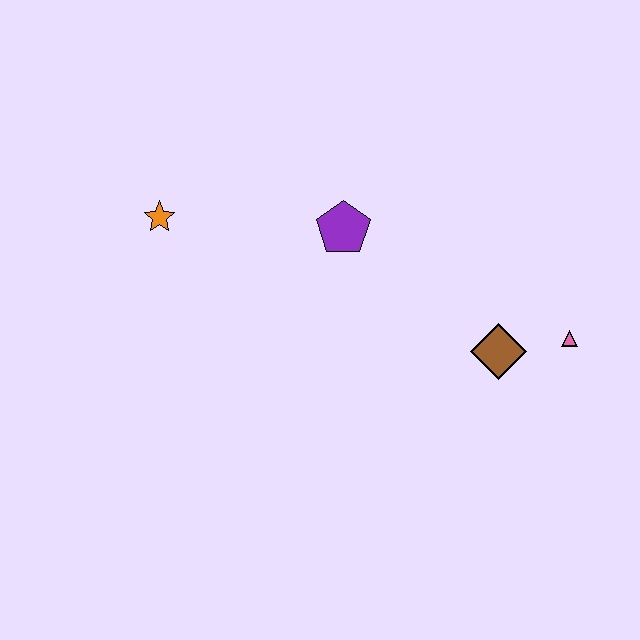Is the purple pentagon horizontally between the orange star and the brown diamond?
Yes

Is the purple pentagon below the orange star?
Yes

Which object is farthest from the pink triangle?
The orange star is farthest from the pink triangle.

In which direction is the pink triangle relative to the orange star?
The pink triangle is to the right of the orange star.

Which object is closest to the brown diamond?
The pink triangle is closest to the brown diamond.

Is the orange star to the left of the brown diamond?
Yes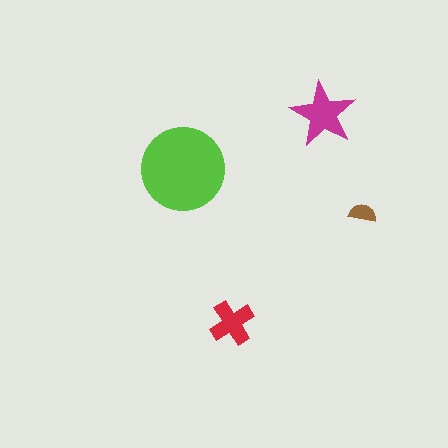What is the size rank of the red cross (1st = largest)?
3rd.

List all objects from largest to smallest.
The lime circle, the magenta star, the red cross, the brown semicircle.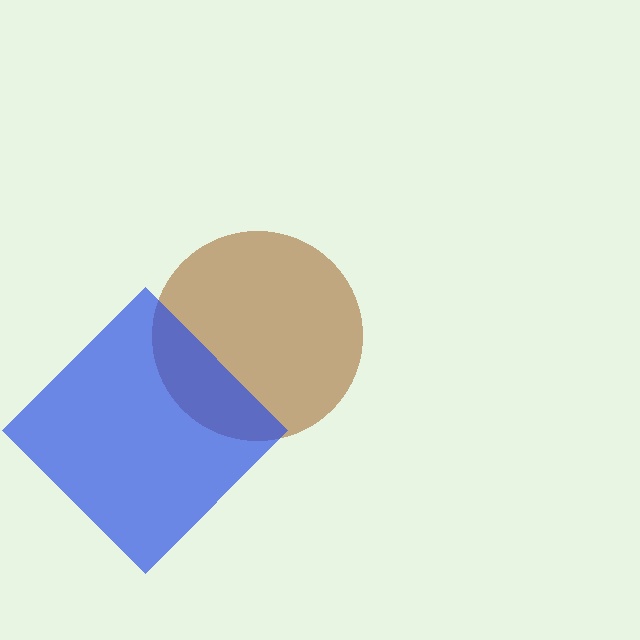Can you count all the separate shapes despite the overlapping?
Yes, there are 2 separate shapes.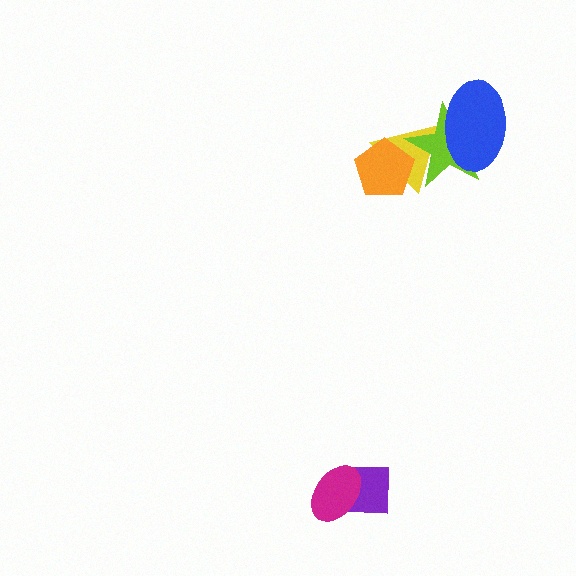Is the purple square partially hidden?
Yes, it is partially covered by another shape.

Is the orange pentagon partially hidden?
Yes, it is partially covered by another shape.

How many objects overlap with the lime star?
3 objects overlap with the lime star.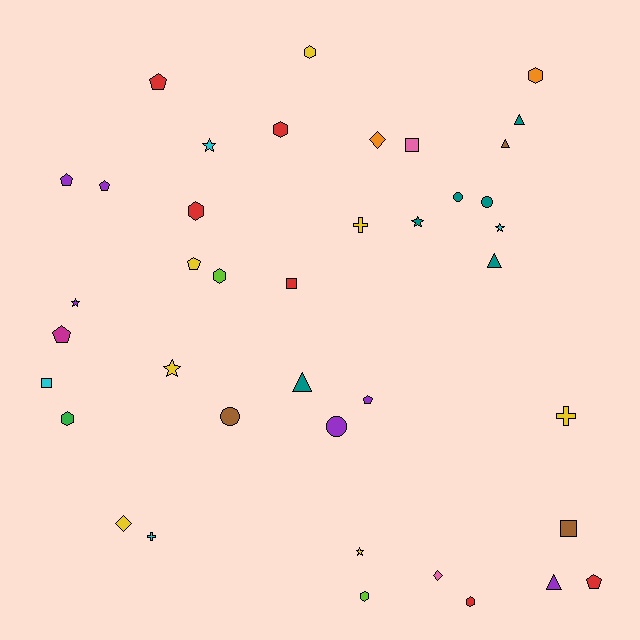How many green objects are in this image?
There is 1 green object.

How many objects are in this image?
There are 40 objects.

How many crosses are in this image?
There are 3 crosses.